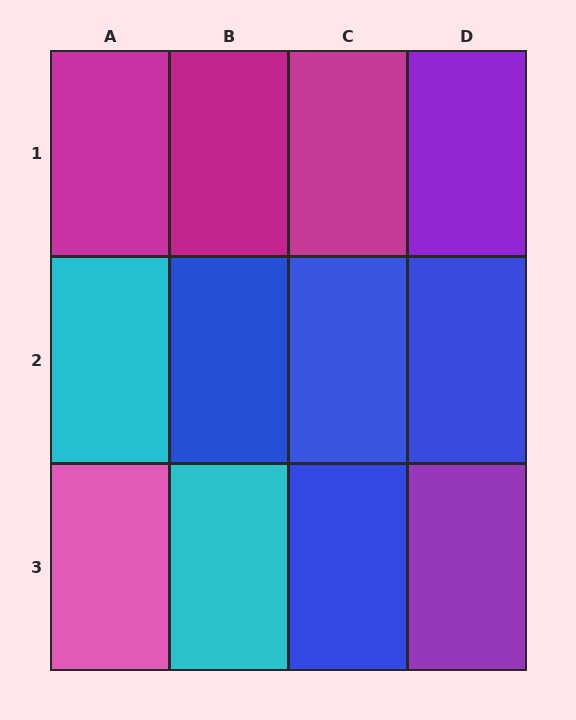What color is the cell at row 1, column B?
Magenta.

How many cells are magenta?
3 cells are magenta.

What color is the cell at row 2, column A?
Cyan.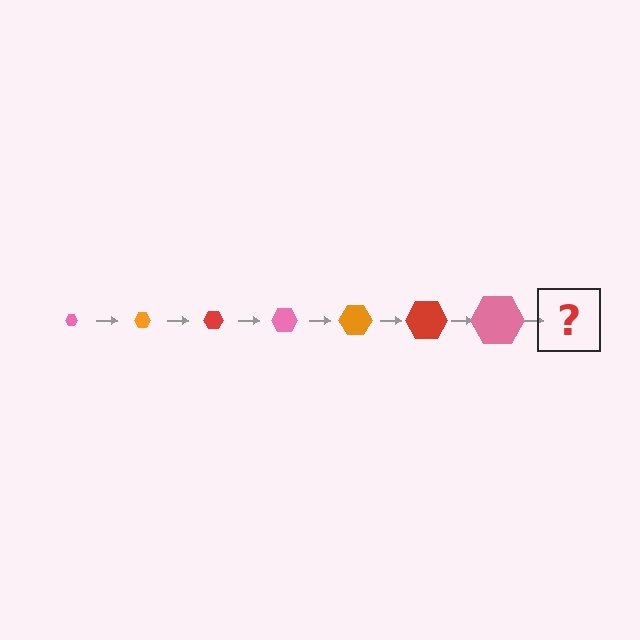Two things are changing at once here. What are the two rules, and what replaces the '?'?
The two rules are that the hexagon grows larger each step and the color cycles through pink, orange, and red. The '?' should be an orange hexagon, larger than the previous one.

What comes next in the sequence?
The next element should be an orange hexagon, larger than the previous one.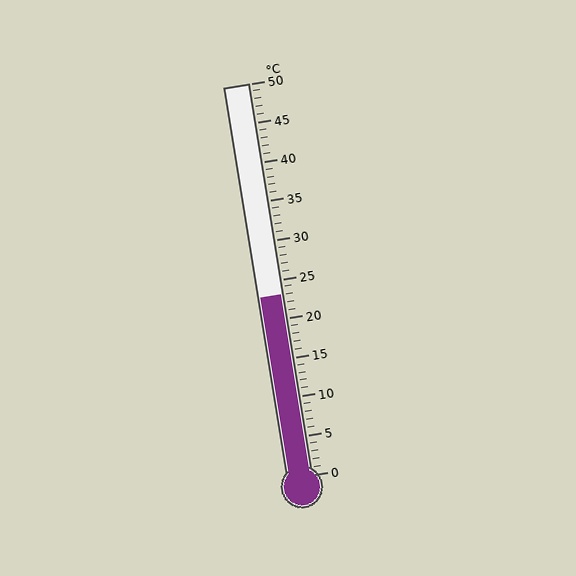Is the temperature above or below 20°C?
The temperature is above 20°C.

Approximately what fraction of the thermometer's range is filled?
The thermometer is filled to approximately 45% of its range.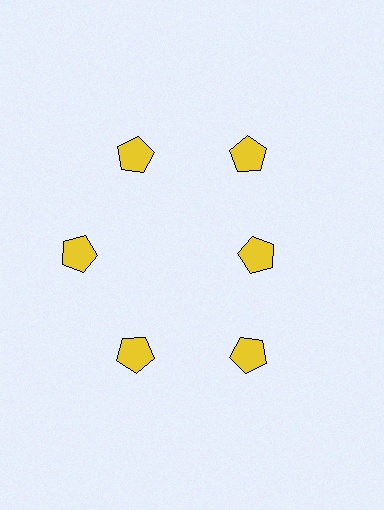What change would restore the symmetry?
The symmetry would be restored by moving it outward, back onto the ring so that all 6 pentagons sit at equal angles and equal distance from the center.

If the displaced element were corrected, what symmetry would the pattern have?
It would have 6-fold rotational symmetry — the pattern would map onto itself every 60 degrees.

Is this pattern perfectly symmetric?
No. The 6 yellow pentagons are arranged in a ring, but one element near the 3 o'clock position is pulled inward toward the center, breaking the 6-fold rotational symmetry.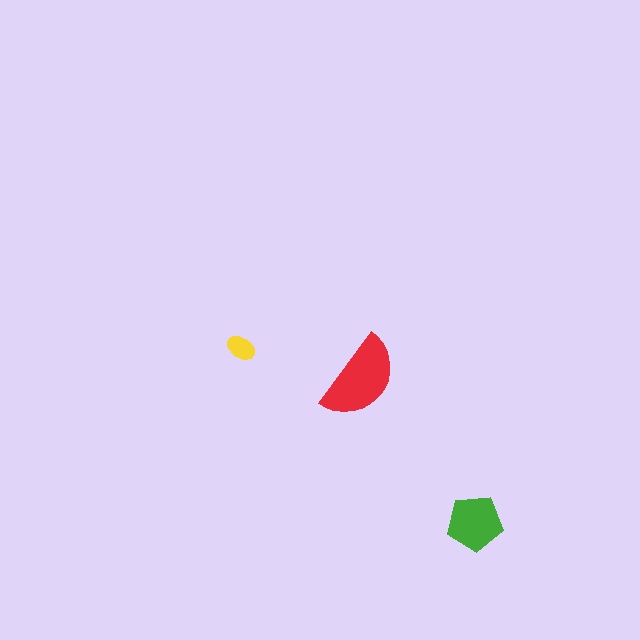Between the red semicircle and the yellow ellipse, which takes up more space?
The red semicircle.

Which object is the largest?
The red semicircle.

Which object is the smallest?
The yellow ellipse.